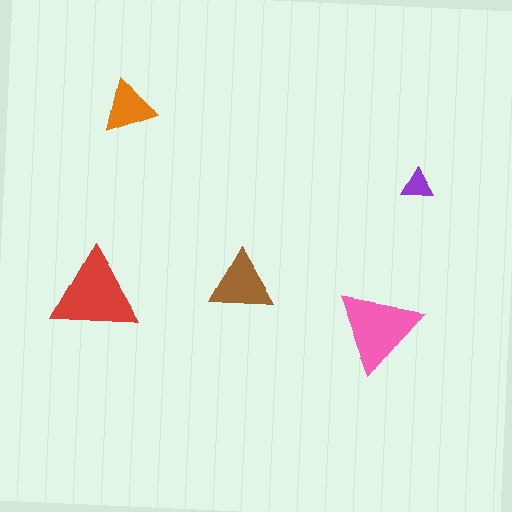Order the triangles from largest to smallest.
the red one, the pink one, the brown one, the orange one, the purple one.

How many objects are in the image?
There are 5 objects in the image.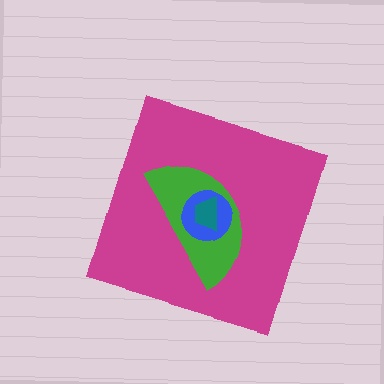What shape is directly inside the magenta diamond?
The green semicircle.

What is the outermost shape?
The magenta diamond.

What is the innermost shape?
The teal trapezoid.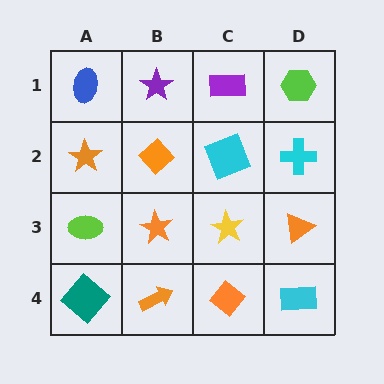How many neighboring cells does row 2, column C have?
4.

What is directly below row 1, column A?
An orange star.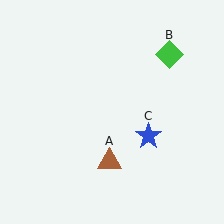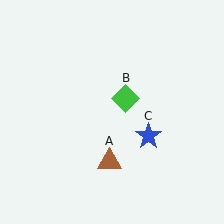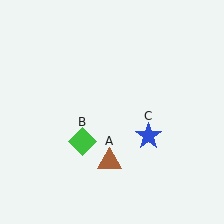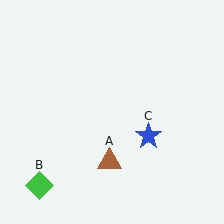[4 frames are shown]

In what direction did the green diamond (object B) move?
The green diamond (object B) moved down and to the left.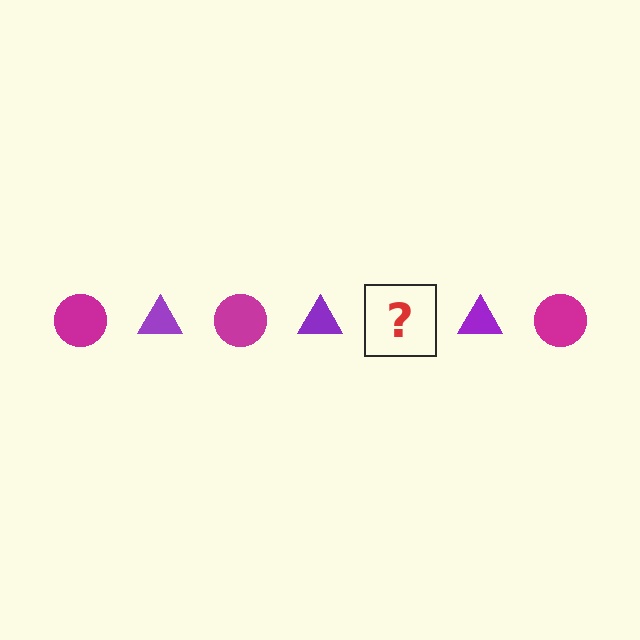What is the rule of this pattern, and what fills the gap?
The rule is that the pattern alternates between magenta circle and purple triangle. The gap should be filled with a magenta circle.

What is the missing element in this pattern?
The missing element is a magenta circle.